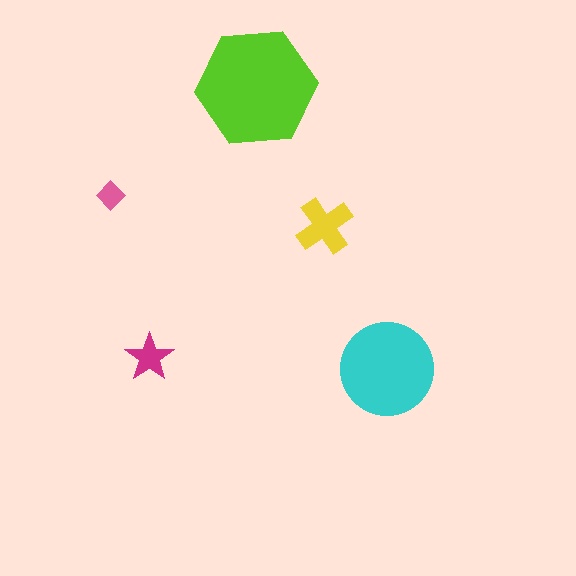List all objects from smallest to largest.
The pink diamond, the magenta star, the yellow cross, the cyan circle, the lime hexagon.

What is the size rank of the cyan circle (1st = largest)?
2nd.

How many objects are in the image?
There are 5 objects in the image.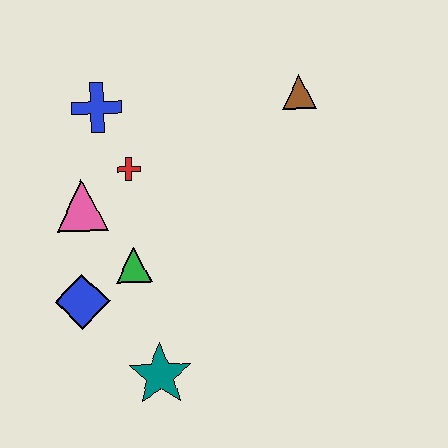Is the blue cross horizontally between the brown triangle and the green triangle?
No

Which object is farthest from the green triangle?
The brown triangle is farthest from the green triangle.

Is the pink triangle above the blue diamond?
Yes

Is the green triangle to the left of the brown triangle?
Yes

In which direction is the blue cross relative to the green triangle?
The blue cross is above the green triangle.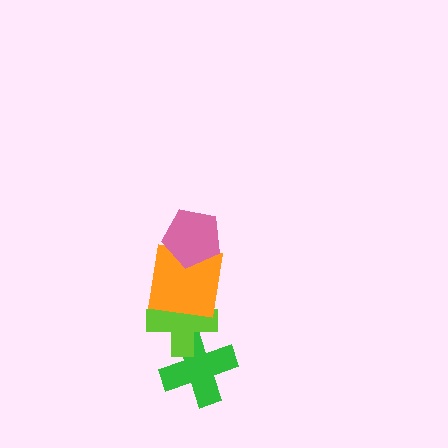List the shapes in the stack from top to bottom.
From top to bottom: the pink pentagon, the orange square, the lime cross, the green cross.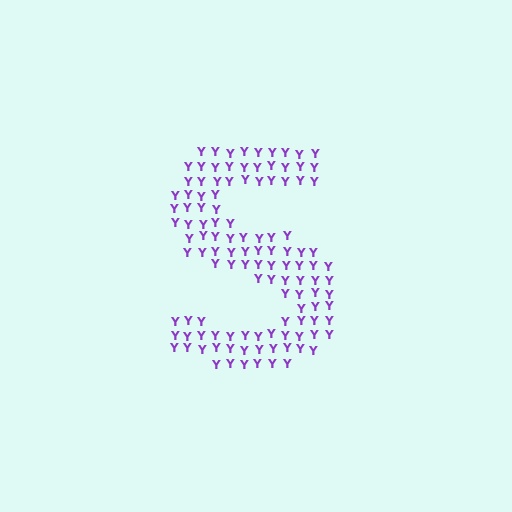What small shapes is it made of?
It is made of small letter Y's.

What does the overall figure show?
The overall figure shows the letter S.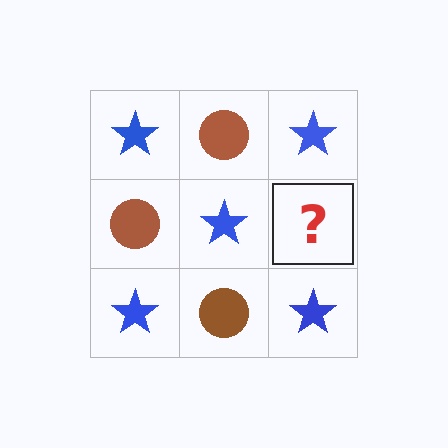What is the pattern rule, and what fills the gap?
The rule is that it alternates blue star and brown circle in a checkerboard pattern. The gap should be filled with a brown circle.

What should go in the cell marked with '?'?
The missing cell should contain a brown circle.